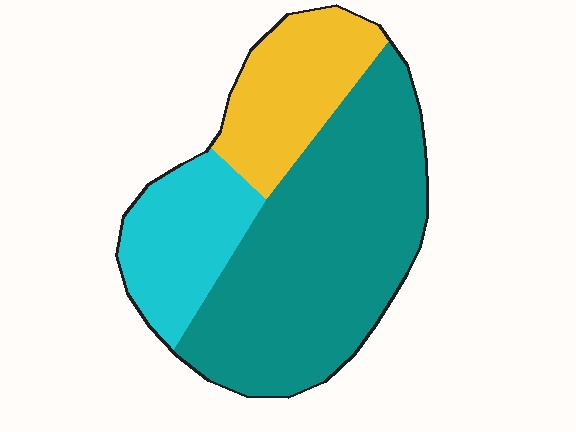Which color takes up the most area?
Teal, at roughly 60%.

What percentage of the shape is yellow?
Yellow takes up less than a quarter of the shape.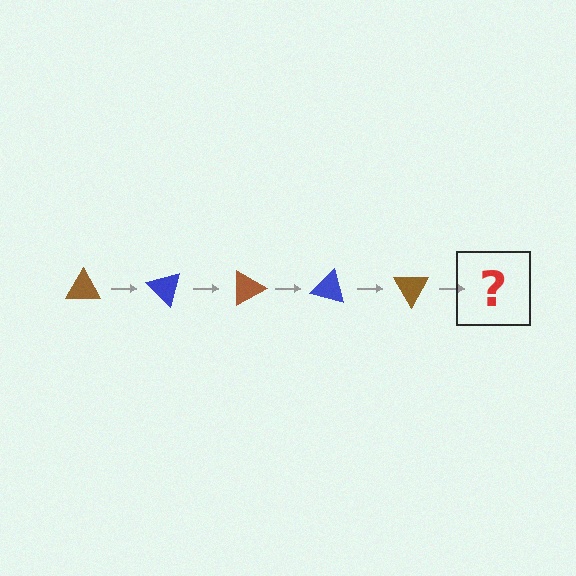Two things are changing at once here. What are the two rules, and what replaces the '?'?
The two rules are that it rotates 45 degrees each step and the color cycles through brown and blue. The '?' should be a blue triangle, rotated 225 degrees from the start.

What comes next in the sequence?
The next element should be a blue triangle, rotated 225 degrees from the start.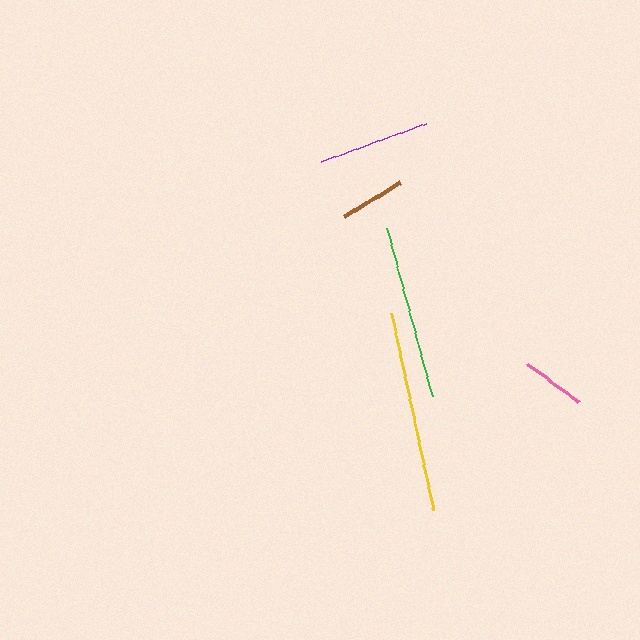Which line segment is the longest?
The yellow line is the longest at approximately 202 pixels.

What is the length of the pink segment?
The pink segment is approximately 64 pixels long.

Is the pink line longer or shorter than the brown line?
The brown line is longer than the pink line.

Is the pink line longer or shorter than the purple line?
The purple line is longer than the pink line.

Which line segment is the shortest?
The pink line is the shortest at approximately 64 pixels.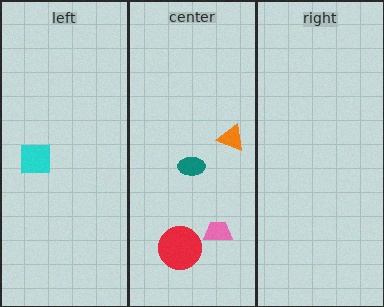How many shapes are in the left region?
1.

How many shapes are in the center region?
4.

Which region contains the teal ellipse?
The center region.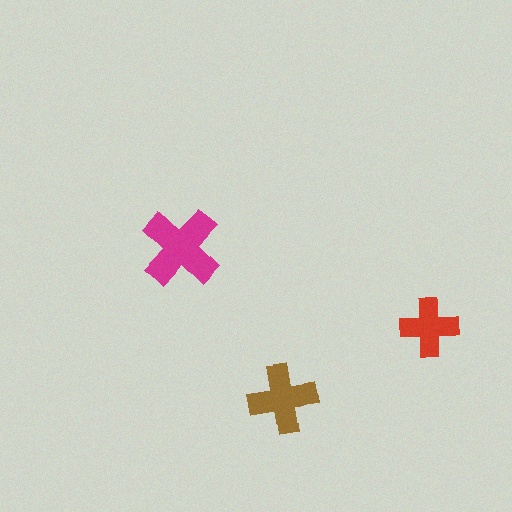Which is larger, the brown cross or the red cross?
The brown one.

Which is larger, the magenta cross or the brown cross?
The magenta one.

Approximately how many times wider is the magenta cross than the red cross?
About 1.5 times wider.